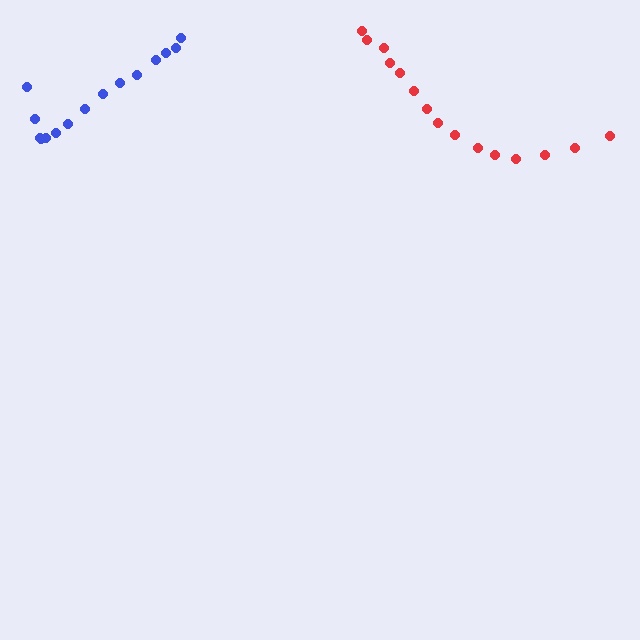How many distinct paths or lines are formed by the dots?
There are 2 distinct paths.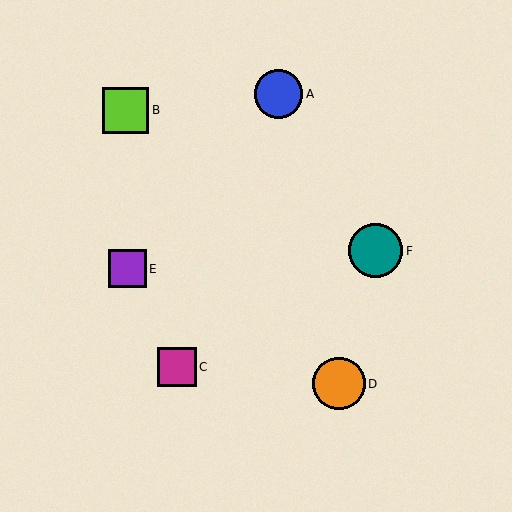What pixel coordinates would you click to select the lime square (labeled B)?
Click at (126, 110) to select the lime square B.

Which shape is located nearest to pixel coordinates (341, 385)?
The orange circle (labeled D) at (339, 384) is nearest to that location.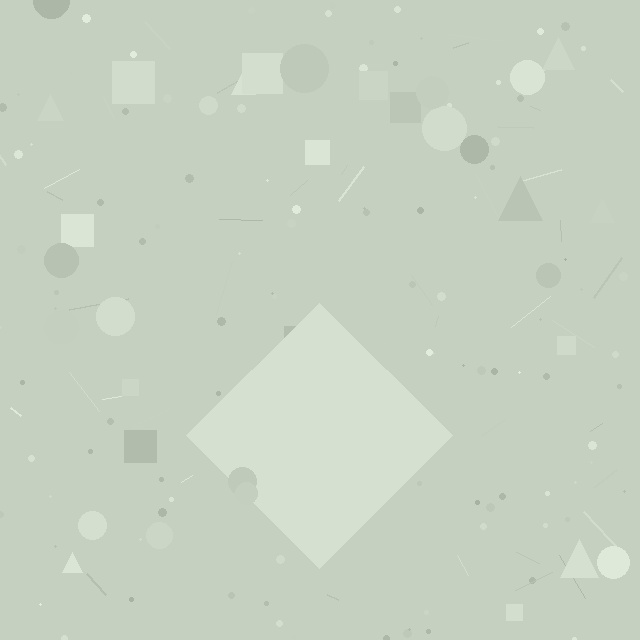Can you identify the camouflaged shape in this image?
The camouflaged shape is a diamond.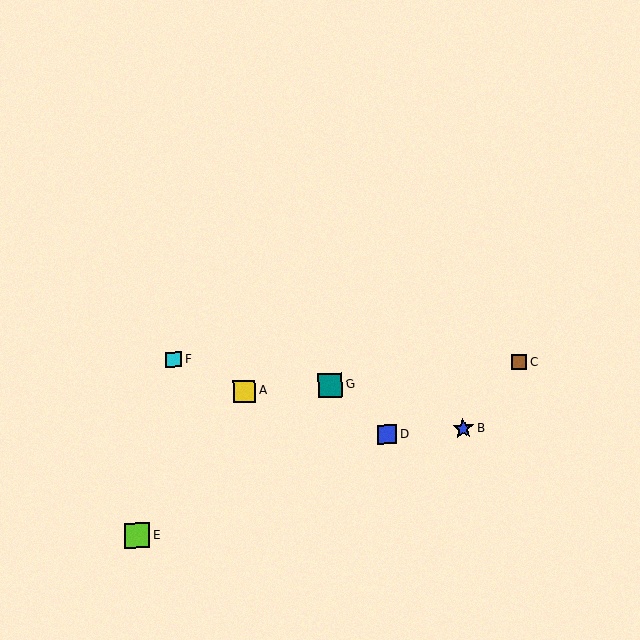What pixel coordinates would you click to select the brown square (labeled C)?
Click at (519, 362) to select the brown square C.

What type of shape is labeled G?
Shape G is a teal square.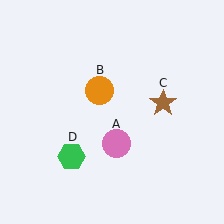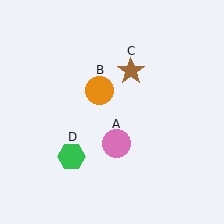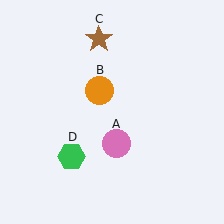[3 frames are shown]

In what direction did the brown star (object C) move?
The brown star (object C) moved up and to the left.